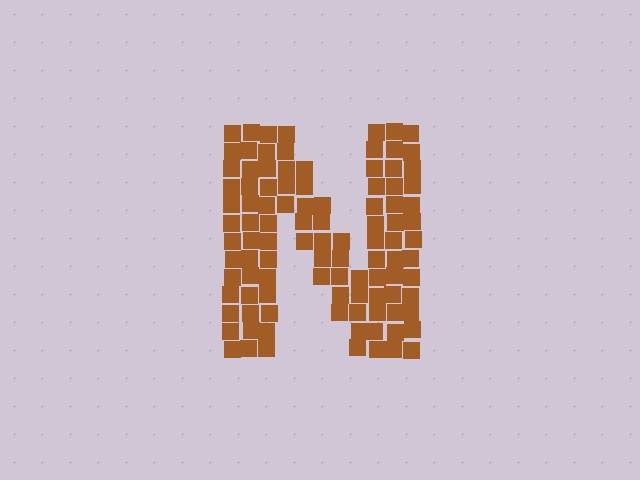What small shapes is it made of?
It is made of small squares.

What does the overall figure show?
The overall figure shows the letter N.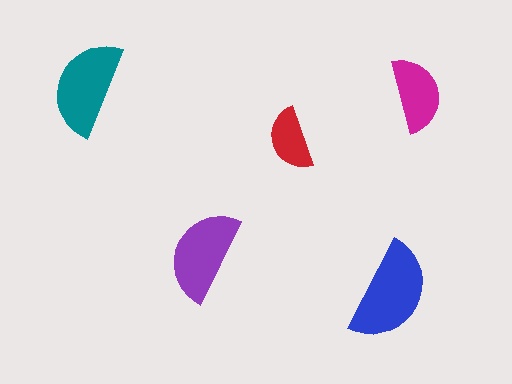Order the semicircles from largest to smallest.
the blue one, the teal one, the purple one, the magenta one, the red one.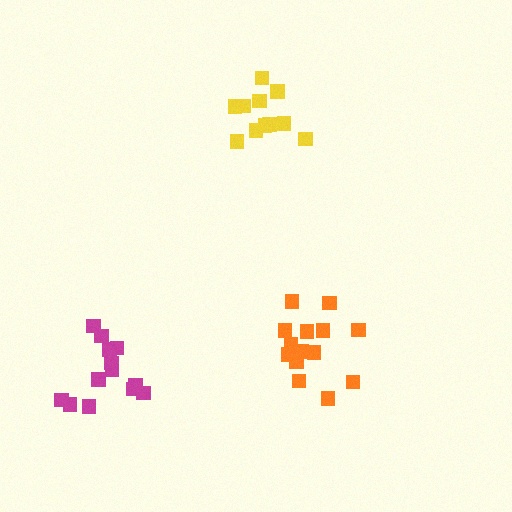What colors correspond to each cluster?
The clusters are colored: yellow, orange, magenta.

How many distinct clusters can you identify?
There are 3 distinct clusters.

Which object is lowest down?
The magenta cluster is bottommost.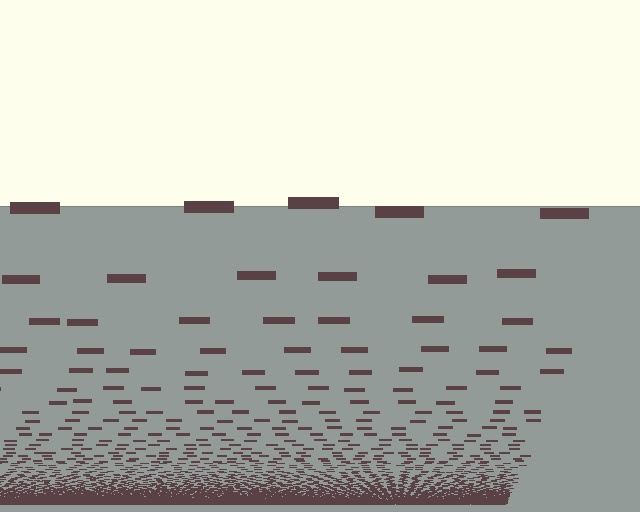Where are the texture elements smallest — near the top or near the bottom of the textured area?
Near the bottom.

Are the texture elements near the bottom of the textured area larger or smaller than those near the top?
Smaller. The gradient is inverted — elements near the bottom are smaller and denser.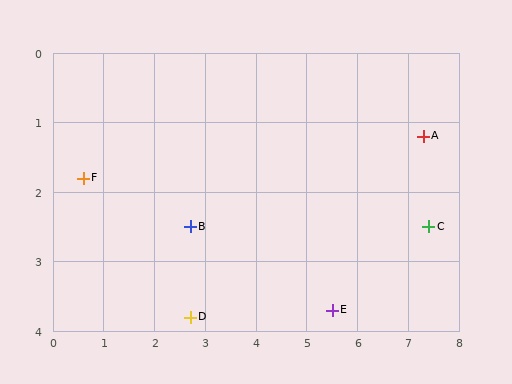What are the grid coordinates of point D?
Point D is at approximately (2.7, 3.8).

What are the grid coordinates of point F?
Point F is at approximately (0.6, 1.8).